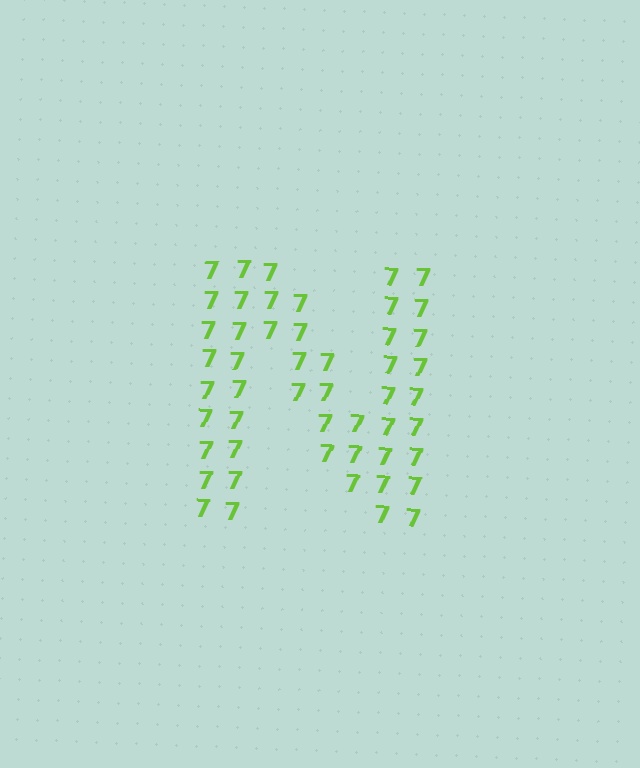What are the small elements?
The small elements are digit 7's.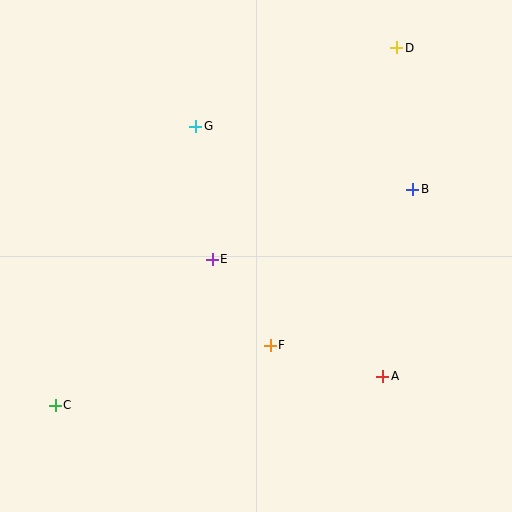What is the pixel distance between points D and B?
The distance between D and B is 142 pixels.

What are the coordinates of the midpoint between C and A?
The midpoint between C and A is at (219, 391).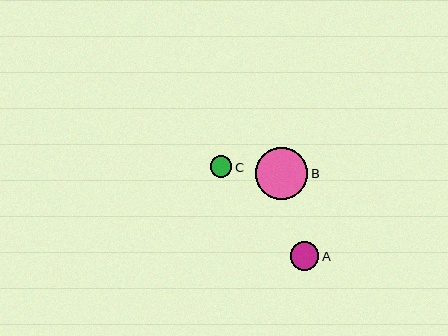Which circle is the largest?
Circle B is the largest with a size of approximately 52 pixels.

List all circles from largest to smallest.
From largest to smallest: B, A, C.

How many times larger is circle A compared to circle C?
Circle A is approximately 1.3 times the size of circle C.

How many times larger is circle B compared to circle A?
Circle B is approximately 1.8 times the size of circle A.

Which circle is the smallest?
Circle C is the smallest with a size of approximately 22 pixels.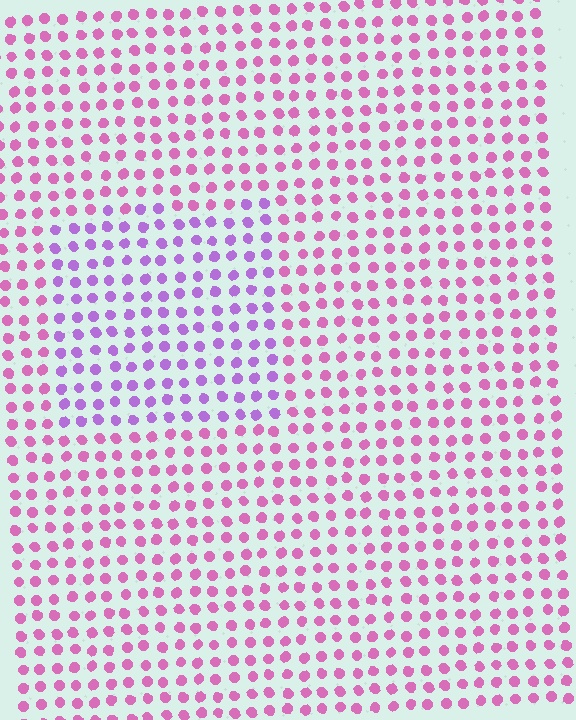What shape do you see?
I see a rectangle.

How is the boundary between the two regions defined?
The boundary is defined purely by a slight shift in hue (about 38 degrees). Spacing, size, and orientation are identical on both sides.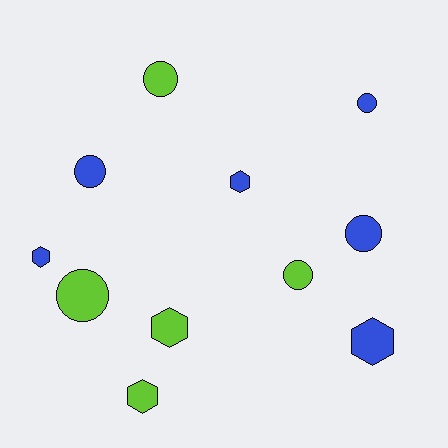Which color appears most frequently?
Blue, with 6 objects.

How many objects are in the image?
There are 11 objects.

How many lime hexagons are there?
There are 2 lime hexagons.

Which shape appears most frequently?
Circle, with 6 objects.